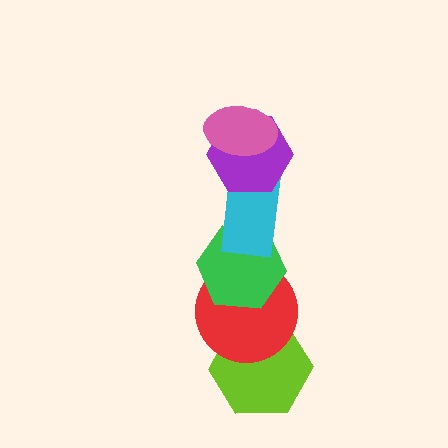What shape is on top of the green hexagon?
The cyan rectangle is on top of the green hexagon.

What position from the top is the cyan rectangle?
The cyan rectangle is 3rd from the top.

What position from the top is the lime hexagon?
The lime hexagon is 6th from the top.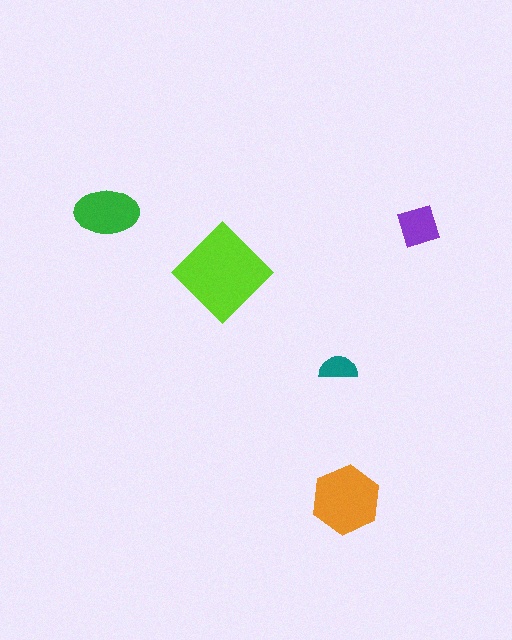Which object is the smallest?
The teal semicircle.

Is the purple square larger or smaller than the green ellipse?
Smaller.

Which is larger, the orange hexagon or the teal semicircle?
The orange hexagon.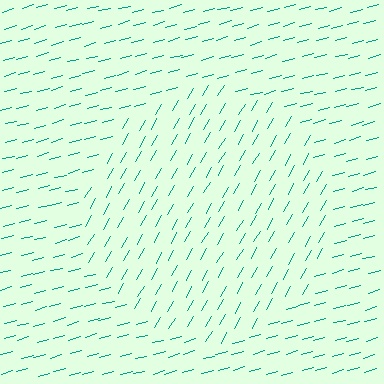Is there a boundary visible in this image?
Yes, there is a texture boundary formed by a change in line orientation.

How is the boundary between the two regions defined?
The boundary is defined purely by a change in line orientation (approximately 45 degrees difference). All lines are the same color and thickness.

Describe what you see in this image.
The image is filled with small teal line segments. A circle region in the image has lines oriented differently from the surrounding lines, creating a visible texture boundary.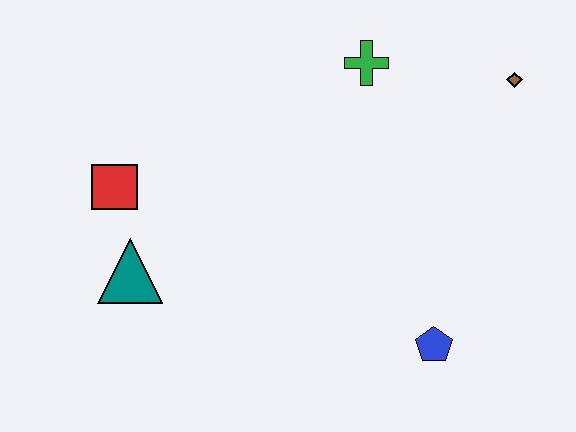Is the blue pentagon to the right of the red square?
Yes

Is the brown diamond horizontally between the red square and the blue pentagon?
No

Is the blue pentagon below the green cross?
Yes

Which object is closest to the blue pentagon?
The brown diamond is closest to the blue pentagon.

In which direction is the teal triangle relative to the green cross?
The teal triangle is to the left of the green cross.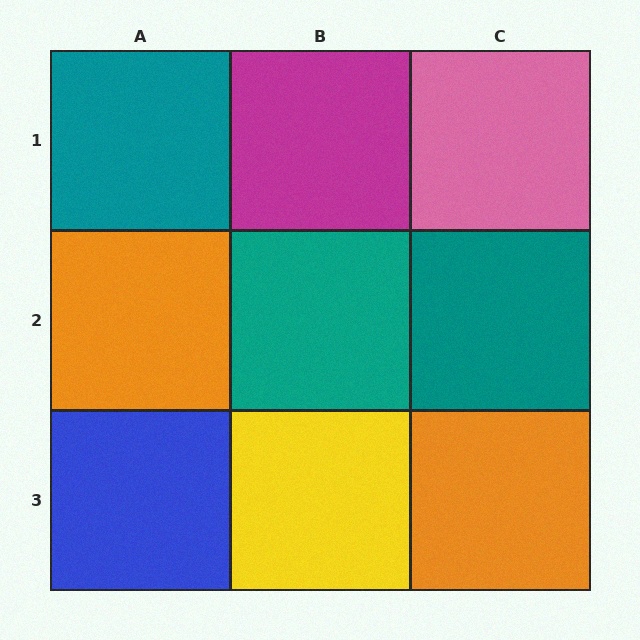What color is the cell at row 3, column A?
Blue.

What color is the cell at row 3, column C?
Orange.